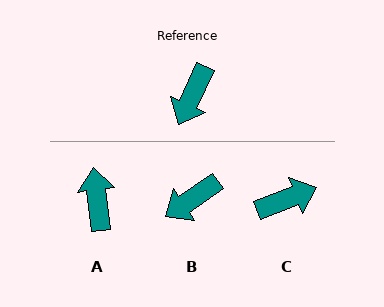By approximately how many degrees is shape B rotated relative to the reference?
Approximately 30 degrees clockwise.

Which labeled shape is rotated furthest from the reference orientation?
A, about 147 degrees away.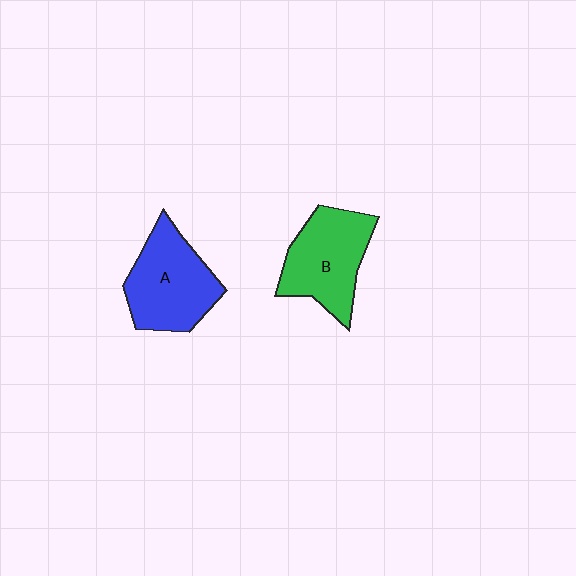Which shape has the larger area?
Shape A (blue).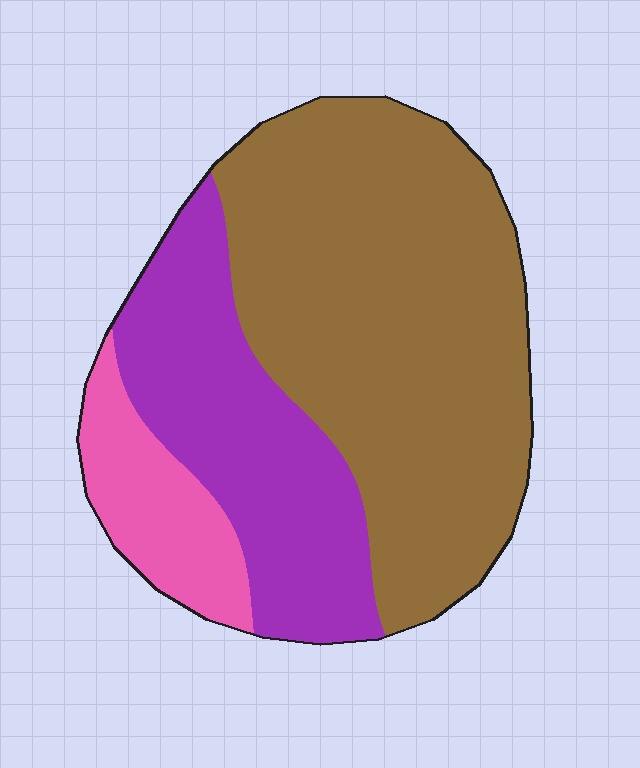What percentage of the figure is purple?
Purple takes up between a quarter and a half of the figure.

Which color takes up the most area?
Brown, at roughly 60%.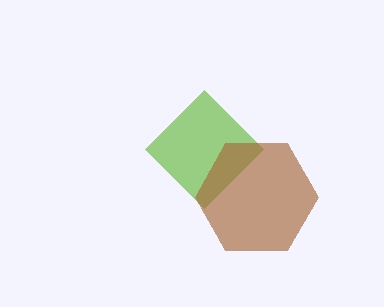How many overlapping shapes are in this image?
There are 2 overlapping shapes in the image.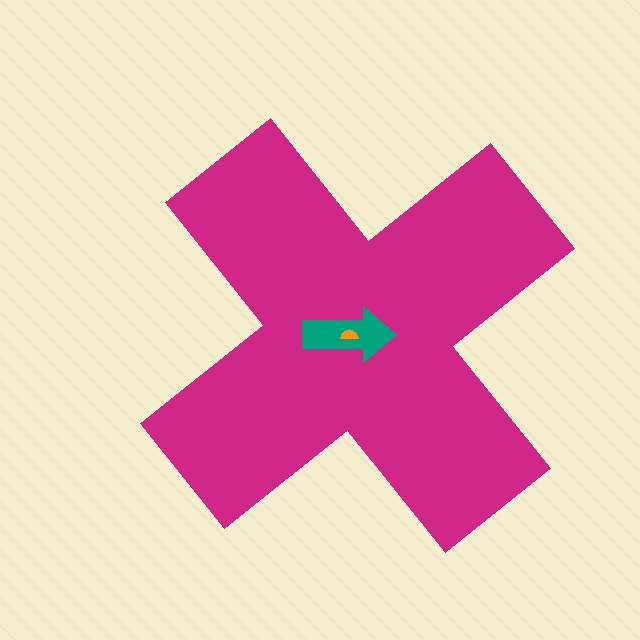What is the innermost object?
The orange semicircle.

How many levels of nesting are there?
3.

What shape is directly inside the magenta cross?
The teal arrow.